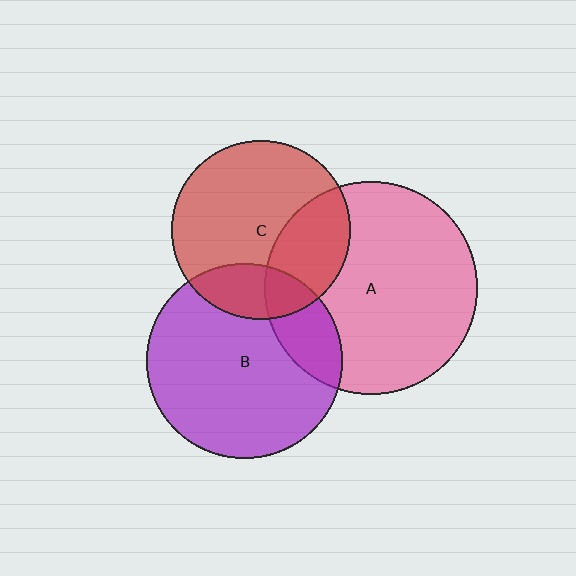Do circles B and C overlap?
Yes.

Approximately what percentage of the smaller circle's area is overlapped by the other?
Approximately 20%.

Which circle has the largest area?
Circle A (pink).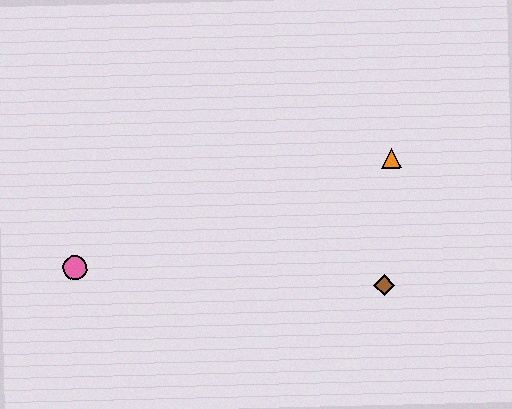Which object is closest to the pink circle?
The brown diamond is closest to the pink circle.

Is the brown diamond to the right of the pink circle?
Yes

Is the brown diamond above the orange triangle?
No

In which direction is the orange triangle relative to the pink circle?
The orange triangle is to the right of the pink circle.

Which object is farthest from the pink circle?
The orange triangle is farthest from the pink circle.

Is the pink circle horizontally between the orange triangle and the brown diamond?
No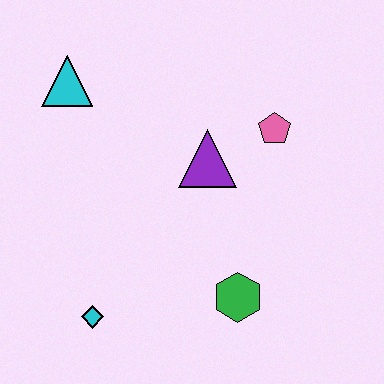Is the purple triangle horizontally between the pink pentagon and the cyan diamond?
Yes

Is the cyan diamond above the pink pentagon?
No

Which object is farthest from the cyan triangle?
The green hexagon is farthest from the cyan triangle.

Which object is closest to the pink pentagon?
The purple triangle is closest to the pink pentagon.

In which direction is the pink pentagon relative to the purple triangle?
The pink pentagon is to the right of the purple triangle.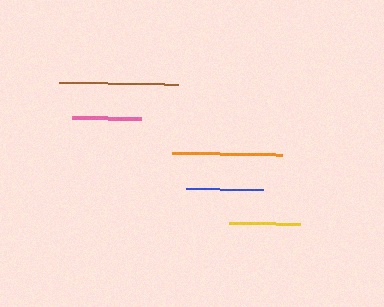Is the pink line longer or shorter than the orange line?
The orange line is longer than the pink line.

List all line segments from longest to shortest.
From longest to shortest: brown, orange, blue, yellow, pink.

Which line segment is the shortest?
The pink line is the shortest at approximately 69 pixels.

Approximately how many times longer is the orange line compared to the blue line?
The orange line is approximately 1.4 times the length of the blue line.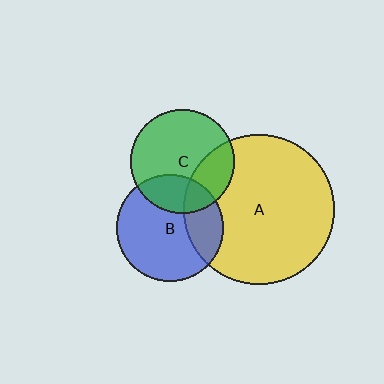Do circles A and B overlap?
Yes.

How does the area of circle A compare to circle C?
Approximately 2.1 times.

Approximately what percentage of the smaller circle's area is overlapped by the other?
Approximately 25%.